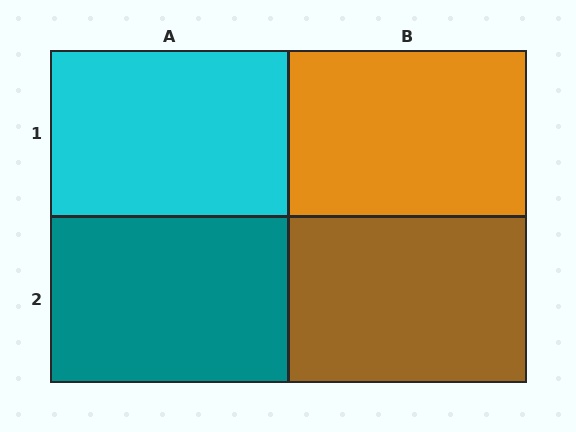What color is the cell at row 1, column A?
Cyan.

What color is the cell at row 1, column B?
Orange.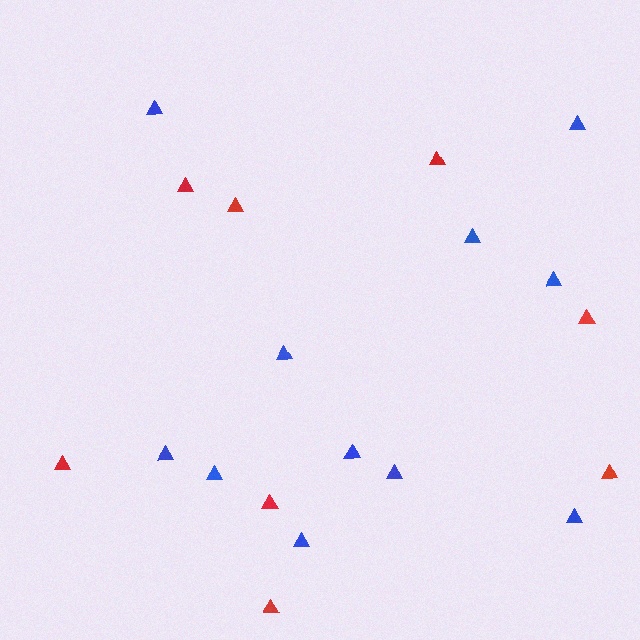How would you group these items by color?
There are 2 groups: one group of blue triangles (11) and one group of red triangles (8).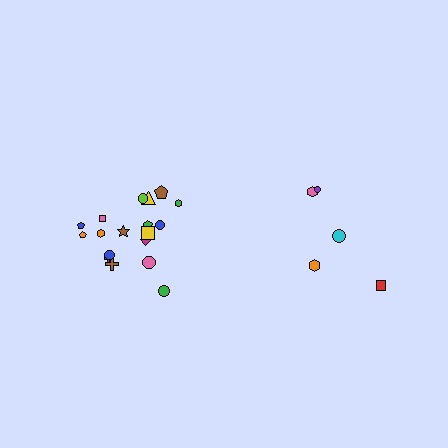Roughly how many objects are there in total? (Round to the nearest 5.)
Roughly 25 objects in total.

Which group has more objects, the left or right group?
The left group.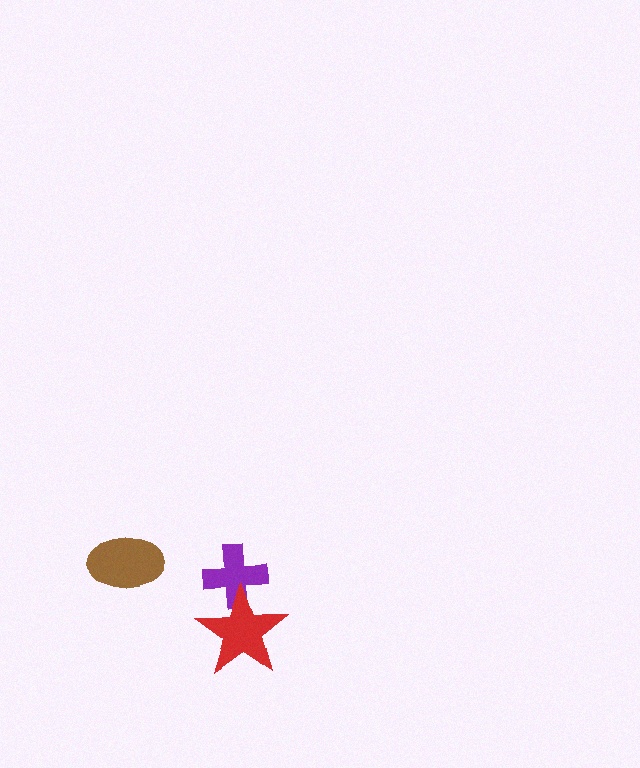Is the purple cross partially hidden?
Yes, it is partially covered by another shape.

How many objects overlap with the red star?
1 object overlaps with the red star.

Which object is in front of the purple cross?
The red star is in front of the purple cross.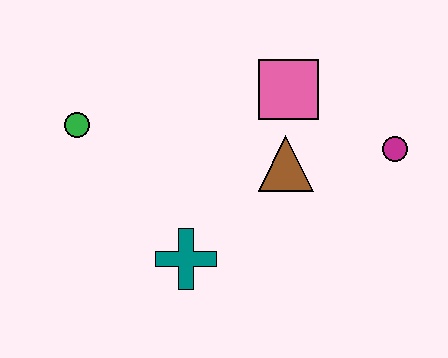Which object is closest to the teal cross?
The brown triangle is closest to the teal cross.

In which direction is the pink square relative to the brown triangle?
The pink square is above the brown triangle.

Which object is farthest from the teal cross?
The magenta circle is farthest from the teal cross.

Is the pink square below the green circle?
No